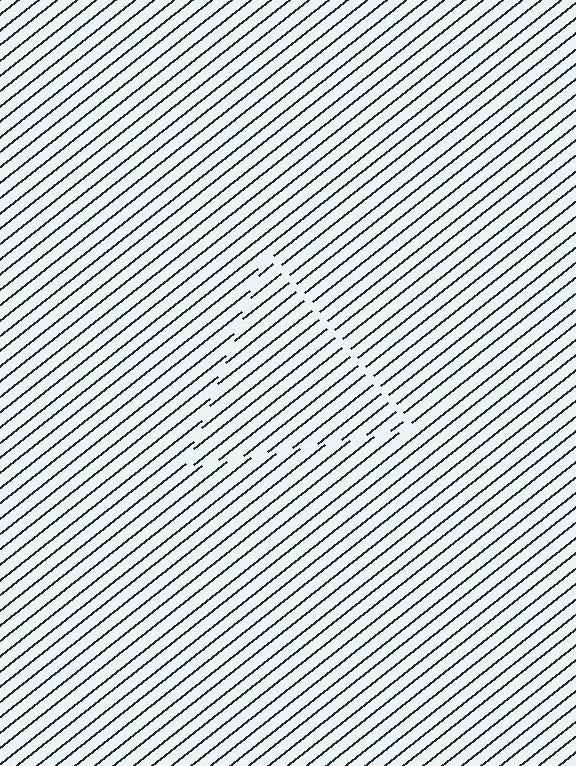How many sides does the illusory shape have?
3 sides — the line-ends trace a triangle.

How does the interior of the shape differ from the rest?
The interior of the shape contains the same grating, shifted by half a period — the contour is defined by the phase discontinuity where line-ends from the inner and outer gratings abut.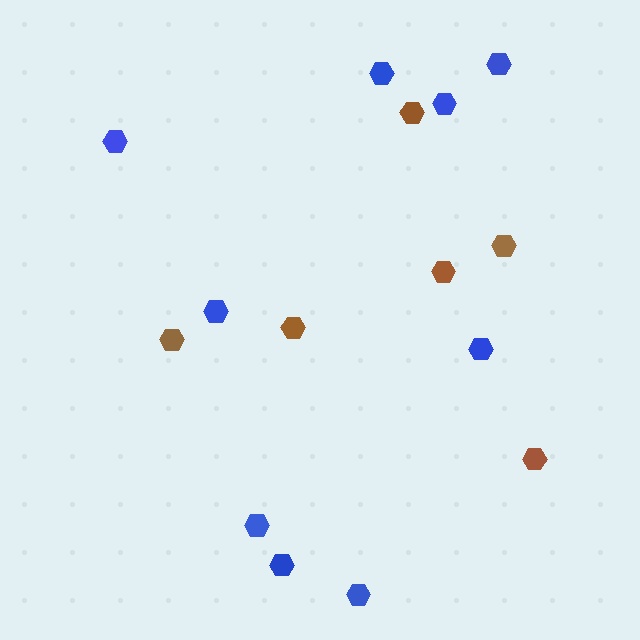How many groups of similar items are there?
There are 2 groups: one group of blue hexagons (9) and one group of brown hexagons (6).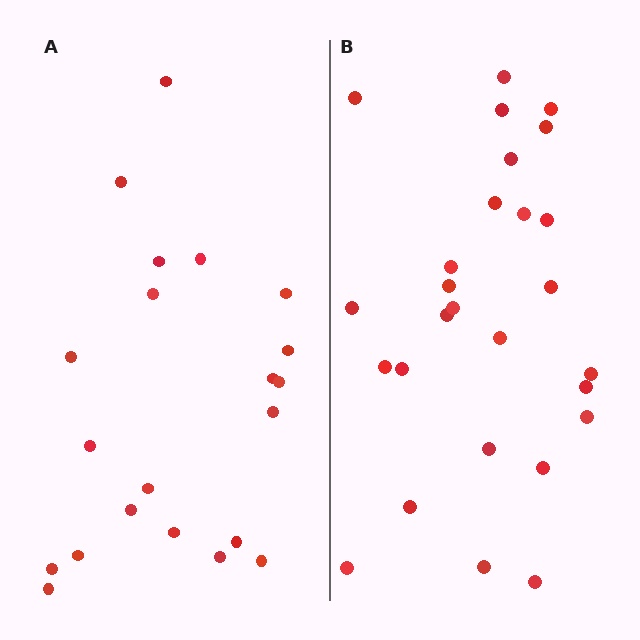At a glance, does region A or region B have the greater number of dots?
Region B (the right region) has more dots.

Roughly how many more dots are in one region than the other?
Region B has about 6 more dots than region A.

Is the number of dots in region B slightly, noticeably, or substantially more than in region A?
Region B has noticeably more, but not dramatically so. The ratio is roughly 1.3 to 1.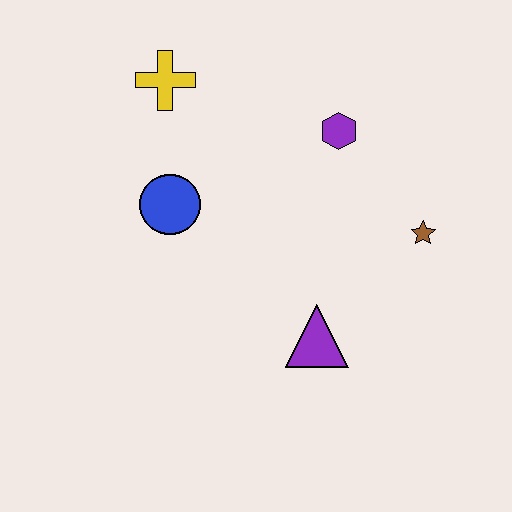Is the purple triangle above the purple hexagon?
No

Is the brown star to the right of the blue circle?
Yes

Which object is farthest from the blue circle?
The brown star is farthest from the blue circle.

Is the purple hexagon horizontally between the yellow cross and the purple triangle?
No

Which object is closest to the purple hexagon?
The brown star is closest to the purple hexagon.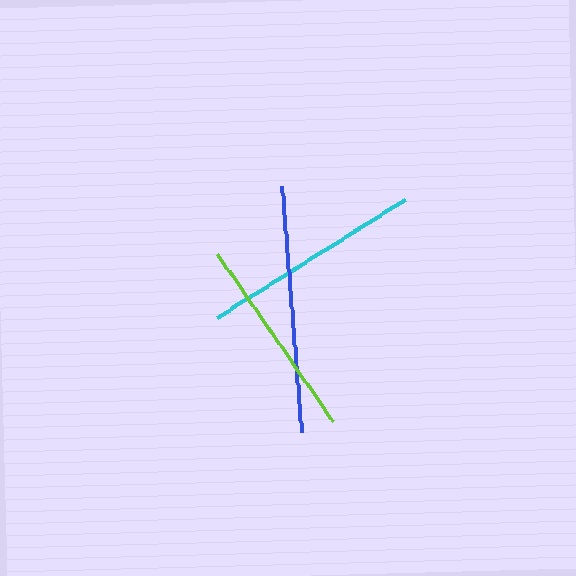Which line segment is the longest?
The blue line is the longest at approximately 246 pixels.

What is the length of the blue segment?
The blue segment is approximately 246 pixels long.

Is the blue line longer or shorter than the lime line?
The blue line is longer than the lime line.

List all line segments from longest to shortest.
From longest to shortest: blue, cyan, lime.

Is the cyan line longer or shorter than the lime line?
The cyan line is longer than the lime line.